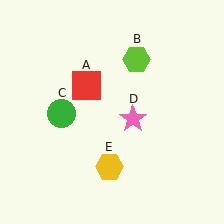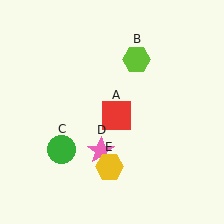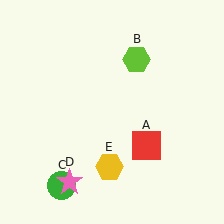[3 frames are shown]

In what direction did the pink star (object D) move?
The pink star (object D) moved down and to the left.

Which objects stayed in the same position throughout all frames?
Lime hexagon (object B) and yellow hexagon (object E) remained stationary.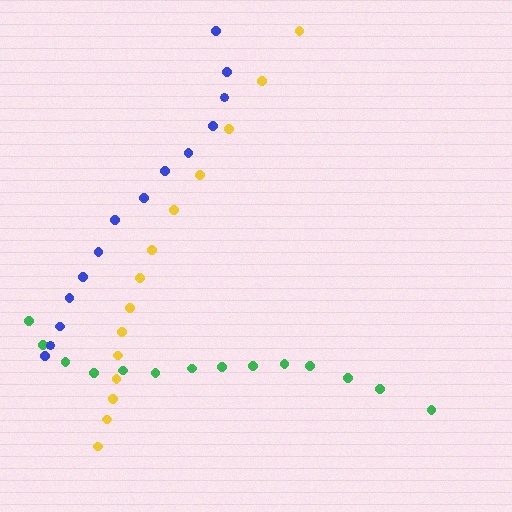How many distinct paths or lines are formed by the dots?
There are 3 distinct paths.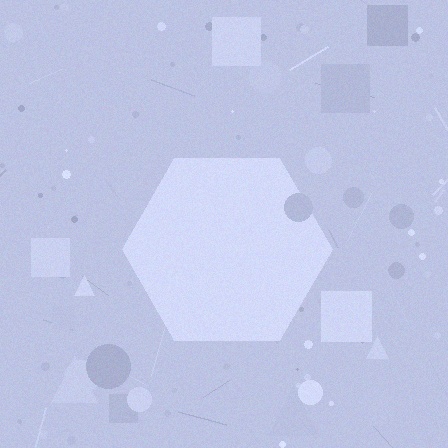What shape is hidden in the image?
A hexagon is hidden in the image.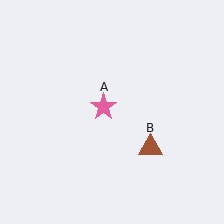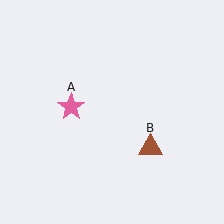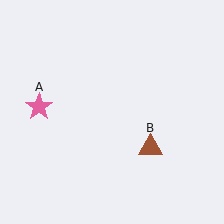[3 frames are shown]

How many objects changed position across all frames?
1 object changed position: pink star (object A).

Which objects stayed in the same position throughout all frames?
Brown triangle (object B) remained stationary.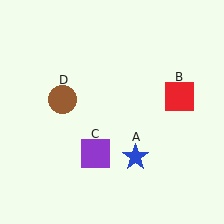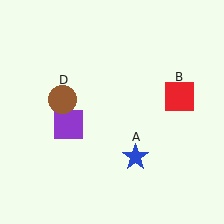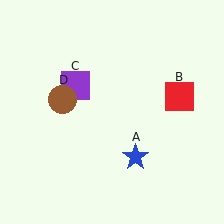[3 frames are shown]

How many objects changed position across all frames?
1 object changed position: purple square (object C).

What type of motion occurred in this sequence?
The purple square (object C) rotated clockwise around the center of the scene.